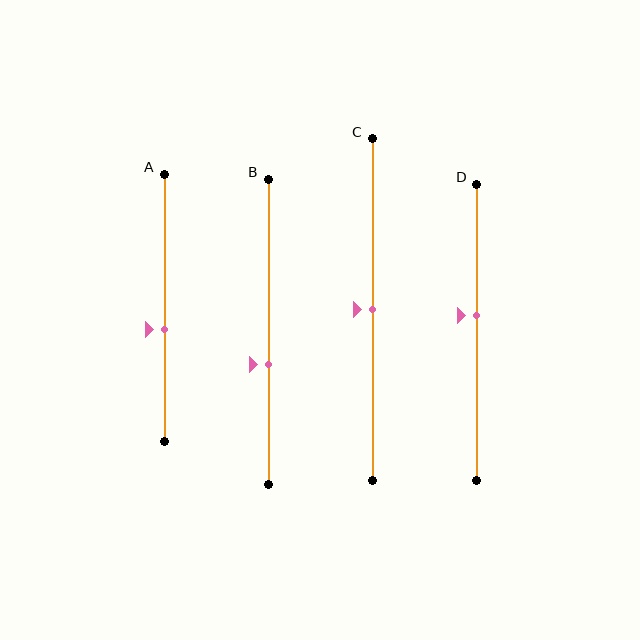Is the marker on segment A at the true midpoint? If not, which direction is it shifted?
No, the marker on segment A is shifted downward by about 8% of the segment length.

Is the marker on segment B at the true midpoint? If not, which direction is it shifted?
No, the marker on segment B is shifted downward by about 11% of the segment length.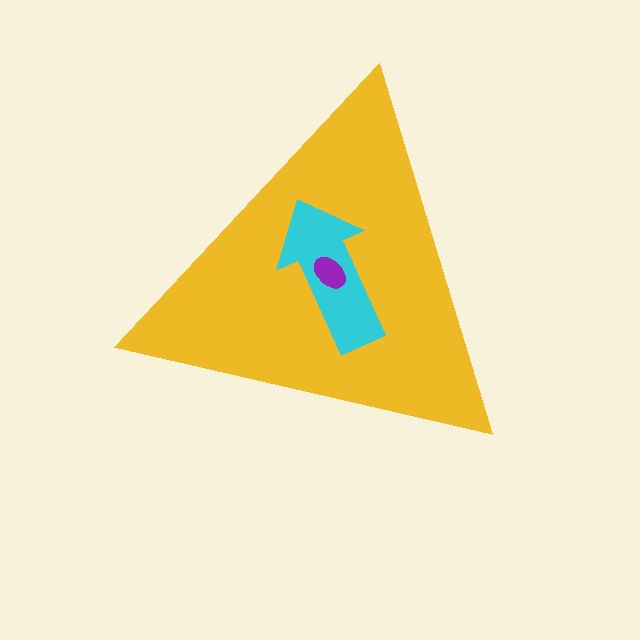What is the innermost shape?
The purple ellipse.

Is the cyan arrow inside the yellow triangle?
Yes.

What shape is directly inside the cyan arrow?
The purple ellipse.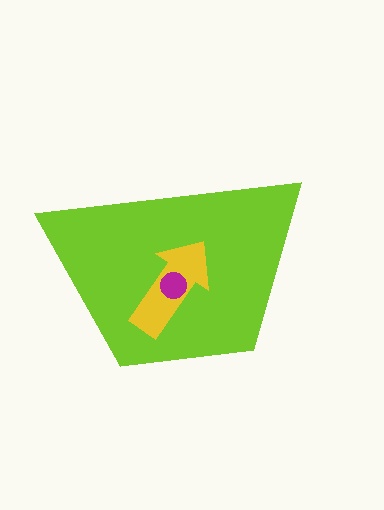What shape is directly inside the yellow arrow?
The magenta circle.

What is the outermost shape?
The lime trapezoid.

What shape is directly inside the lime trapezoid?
The yellow arrow.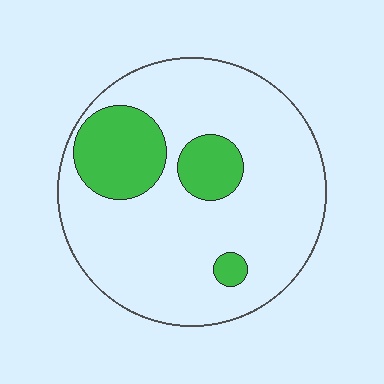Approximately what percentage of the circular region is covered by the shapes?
Approximately 20%.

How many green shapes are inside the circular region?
3.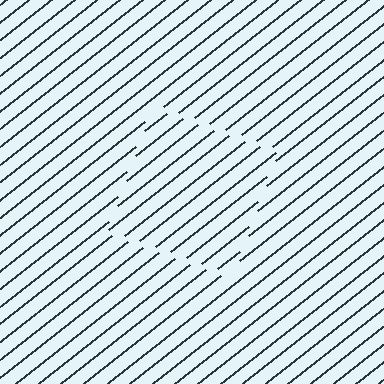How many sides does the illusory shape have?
4 sides — the line-ends trace a square.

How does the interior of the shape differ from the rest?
The interior of the shape contains the same grating, shifted by half a period — the contour is defined by the phase discontinuity where line-ends from the inner and outer gratings abut.